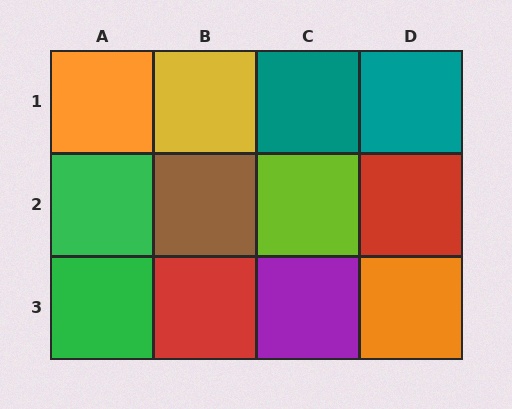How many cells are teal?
2 cells are teal.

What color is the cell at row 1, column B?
Yellow.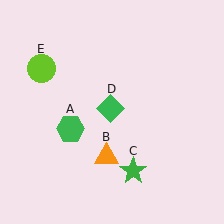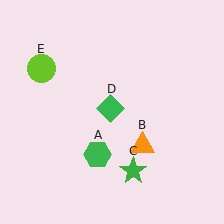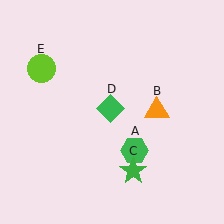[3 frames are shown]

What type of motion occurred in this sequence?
The green hexagon (object A), orange triangle (object B) rotated counterclockwise around the center of the scene.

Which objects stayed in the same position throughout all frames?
Green star (object C) and green diamond (object D) and lime circle (object E) remained stationary.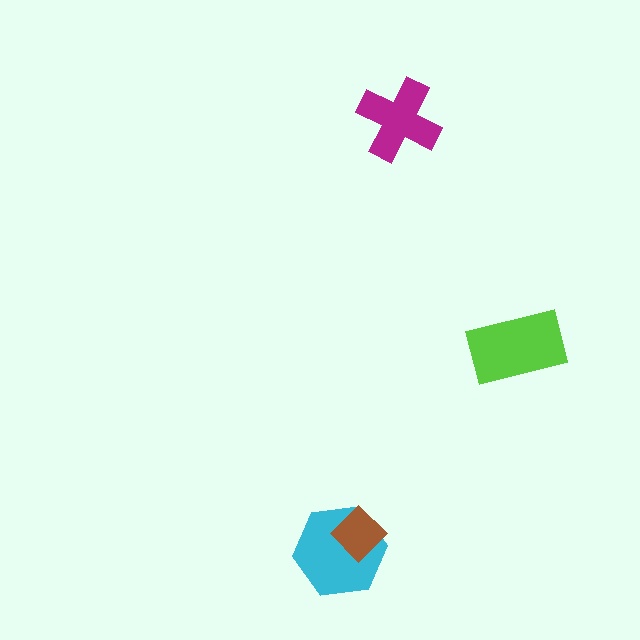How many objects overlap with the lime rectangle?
0 objects overlap with the lime rectangle.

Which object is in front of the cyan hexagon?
The brown diamond is in front of the cyan hexagon.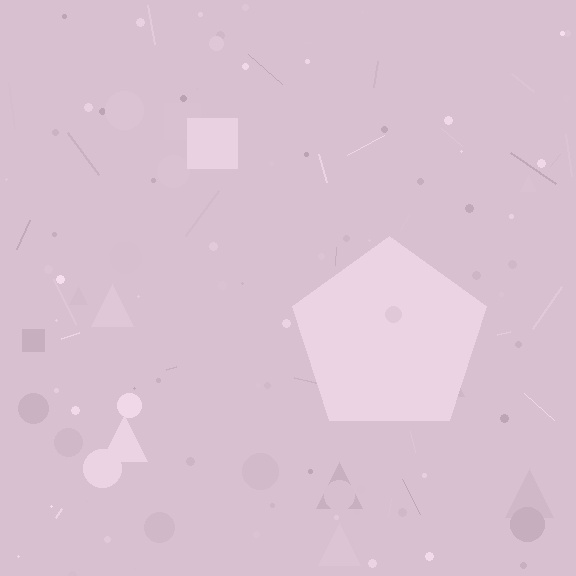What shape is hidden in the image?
A pentagon is hidden in the image.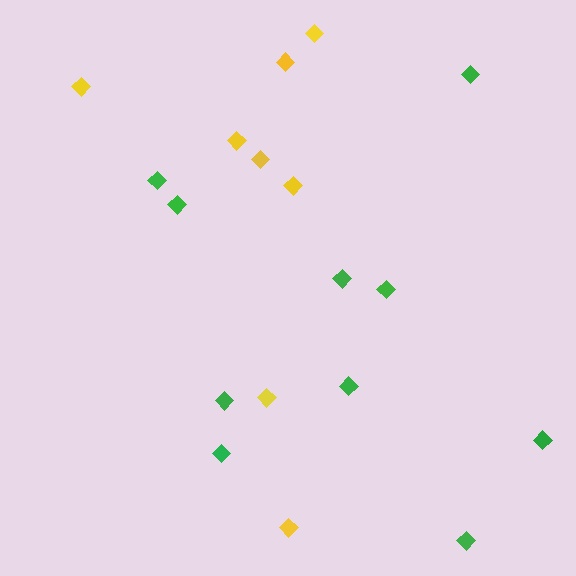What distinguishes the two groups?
There are 2 groups: one group of green diamonds (10) and one group of yellow diamonds (8).